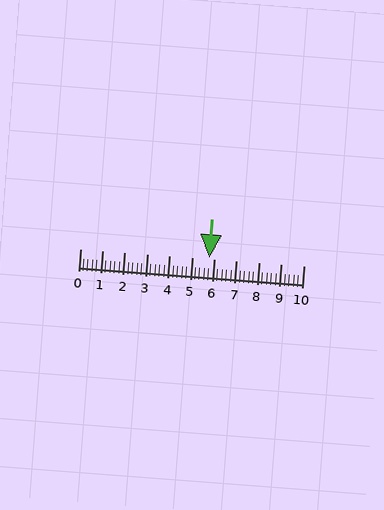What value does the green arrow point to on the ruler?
The green arrow points to approximately 5.8.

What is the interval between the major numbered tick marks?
The major tick marks are spaced 1 units apart.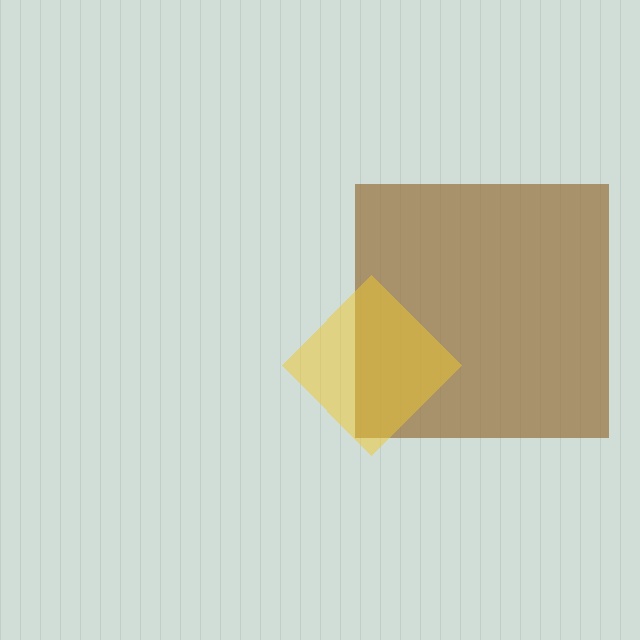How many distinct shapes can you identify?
There are 2 distinct shapes: a brown square, a yellow diamond.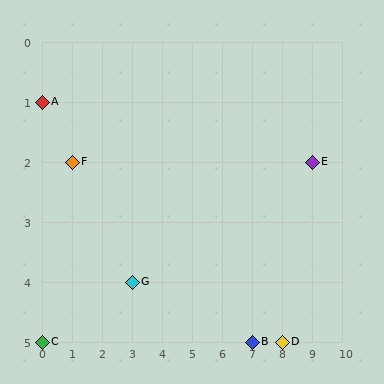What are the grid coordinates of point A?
Point A is at grid coordinates (0, 1).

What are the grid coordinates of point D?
Point D is at grid coordinates (8, 5).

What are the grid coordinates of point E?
Point E is at grid coordinates (9, 2).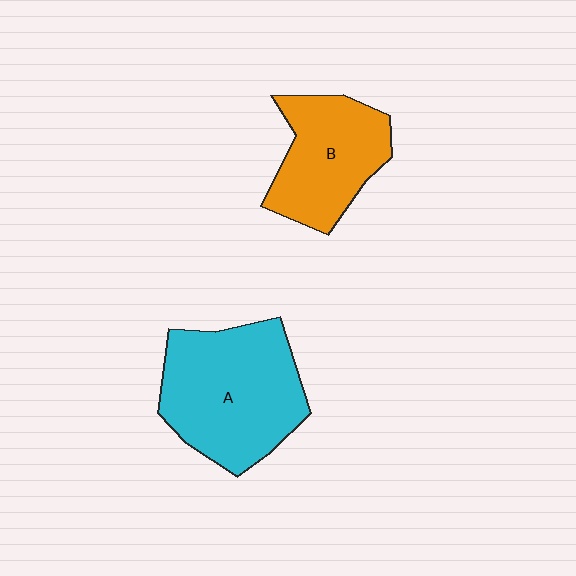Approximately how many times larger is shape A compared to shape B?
Approximately 1.4 times.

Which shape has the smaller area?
Shape B (orange).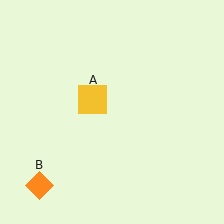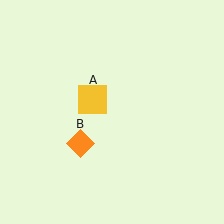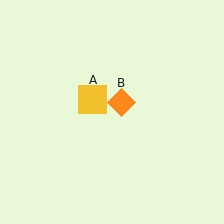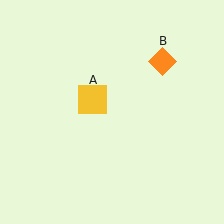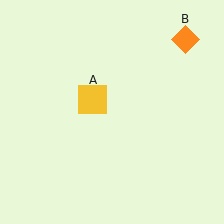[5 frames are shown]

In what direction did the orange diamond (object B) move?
The orange diamond (object B) moved up and to the right.